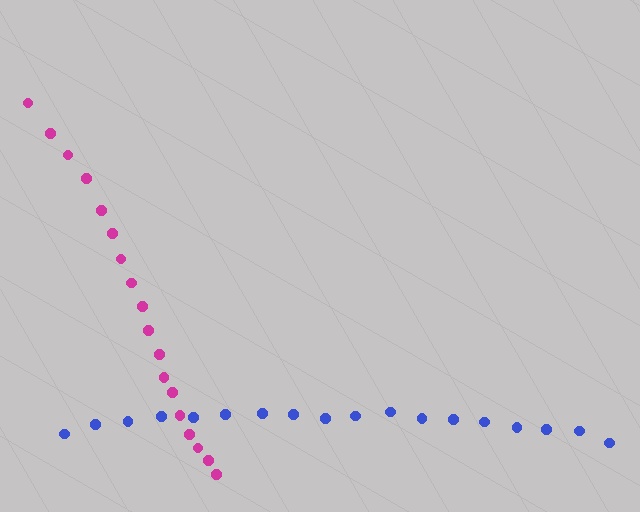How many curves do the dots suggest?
There are 2 distinct paths.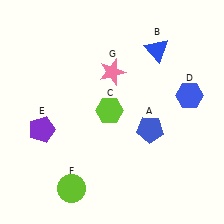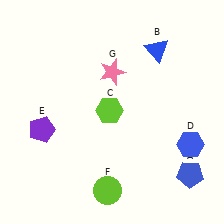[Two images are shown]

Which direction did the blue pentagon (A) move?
The blue pentagon (A) moved down.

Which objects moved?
The objects that moved are: the blue pentagon (A), the blue hexagon (D), the lime circle (F).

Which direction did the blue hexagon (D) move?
The blue hexagon (D) moved down.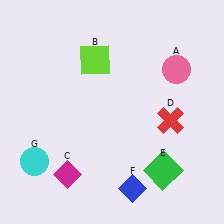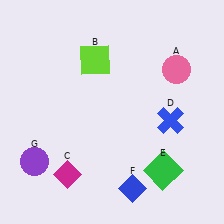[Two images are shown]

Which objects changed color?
D changed from red to blue. G changed from cyan to purple.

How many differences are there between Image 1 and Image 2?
There are 2 differences between the two images.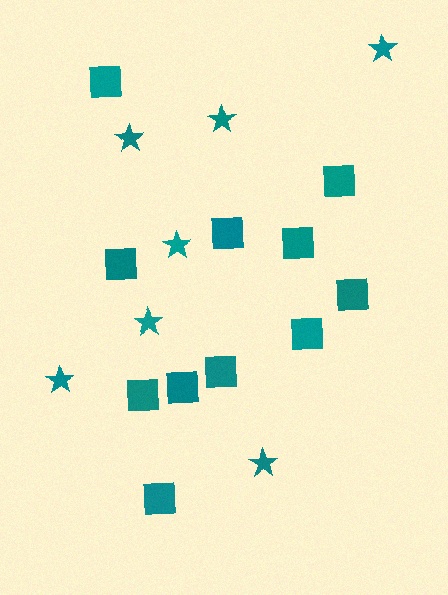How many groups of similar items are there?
There are 2 groups: one group of squares (11) and one group of stars (7).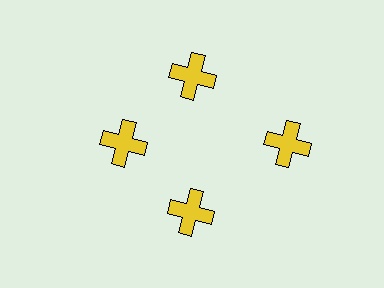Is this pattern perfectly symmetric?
No. The 4 yellow crosses are arranged in a ring, but one element near the 3 o'clock position is pushed outward from the center, breaking the 4-fold rotational symmetry.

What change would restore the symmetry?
The symmetry would be restored by moving it inward, back onto the ring so that all 4 crosses sit at equal angles and equal distance from the center.